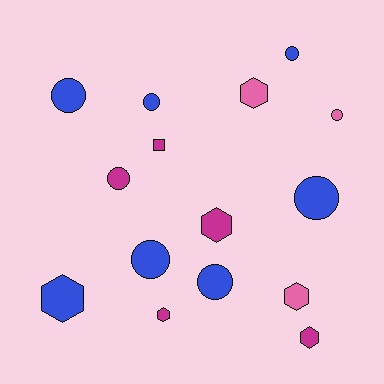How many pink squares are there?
There are no pink squares.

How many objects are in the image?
There are 15 objects.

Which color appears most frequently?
Blue, with 7 objects.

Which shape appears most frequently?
Circle, with 8 objects.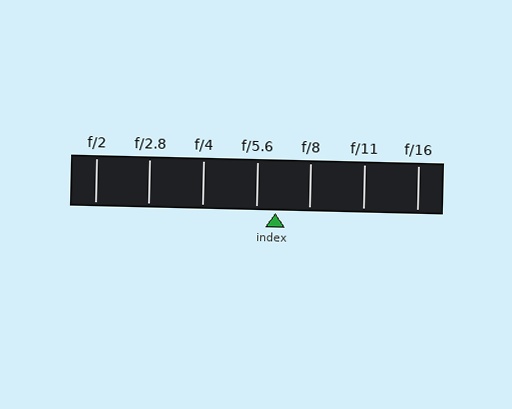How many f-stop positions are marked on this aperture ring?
There are 7 f-stop positions marked.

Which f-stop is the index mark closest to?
The index mark is closest to f/5.6.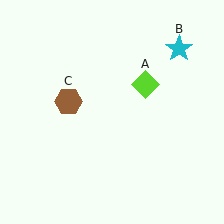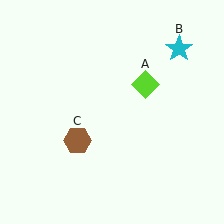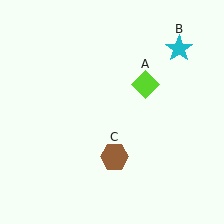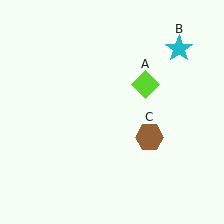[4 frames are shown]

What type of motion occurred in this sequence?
The brown hexagon (object C) rotated counterclockwise around the center of the scene.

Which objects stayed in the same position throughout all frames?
Lime diamond (object A) and cyan star (object B) remained stationary.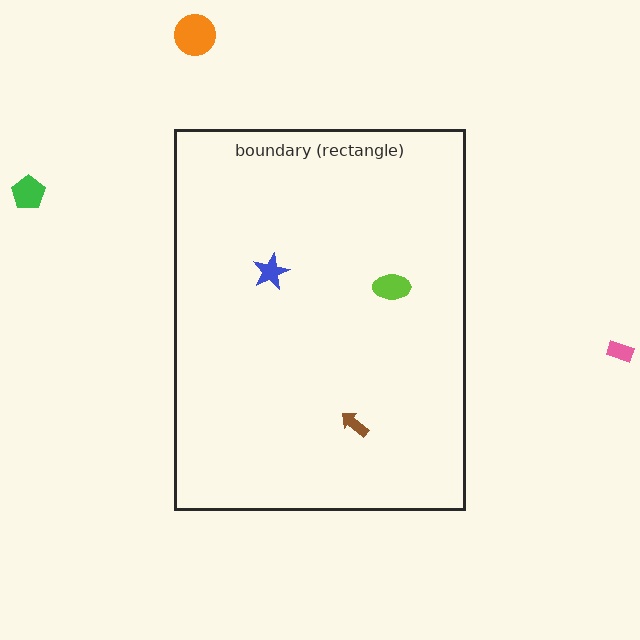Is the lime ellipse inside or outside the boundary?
Inside.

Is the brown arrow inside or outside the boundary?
Inside.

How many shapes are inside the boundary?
3 inside, 3 outside.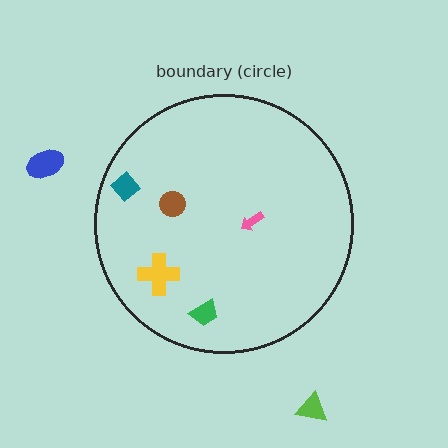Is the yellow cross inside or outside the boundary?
Inside.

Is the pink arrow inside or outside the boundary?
Inside.